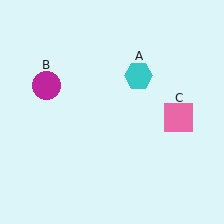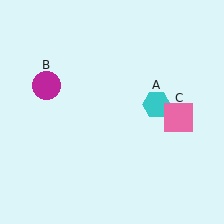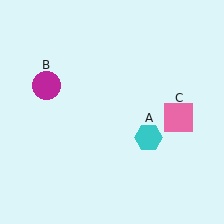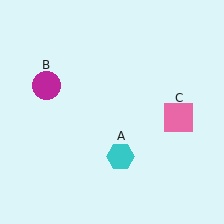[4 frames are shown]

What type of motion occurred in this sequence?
The cyan hexagon (object A) rotated clockwise around the center of the scene.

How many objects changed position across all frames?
1 object changed position: cyan hexagon (object A).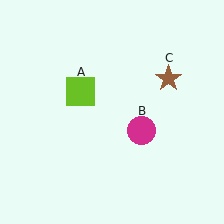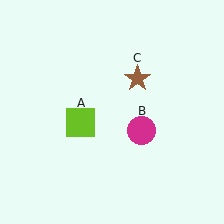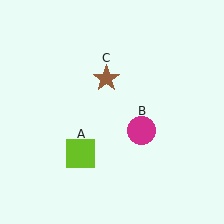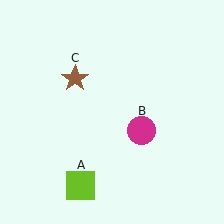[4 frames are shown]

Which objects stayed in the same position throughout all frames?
Magenta circle (object B) remained stationary.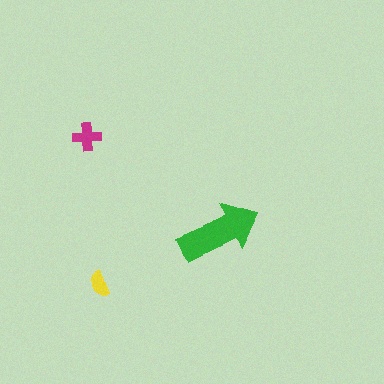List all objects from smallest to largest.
The yellow semicircle, the magenta cross, the green arrow.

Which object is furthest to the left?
The magenta cross is leftmost.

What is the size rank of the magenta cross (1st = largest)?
2nd.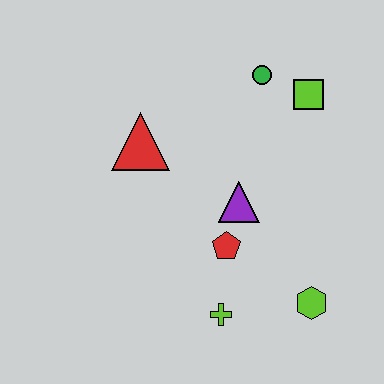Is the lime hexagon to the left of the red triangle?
No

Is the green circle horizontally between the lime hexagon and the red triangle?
Yes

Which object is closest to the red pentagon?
The purple triangle is closest to the red pentagon.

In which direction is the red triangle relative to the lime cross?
The red triangle is above the lime cross.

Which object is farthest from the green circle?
The lime cross is farthest from the green circle.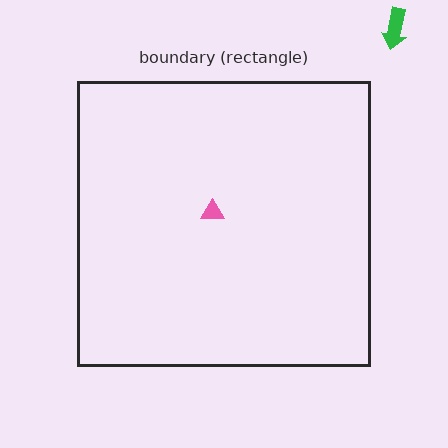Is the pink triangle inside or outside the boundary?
Inside.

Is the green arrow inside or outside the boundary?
Outside.